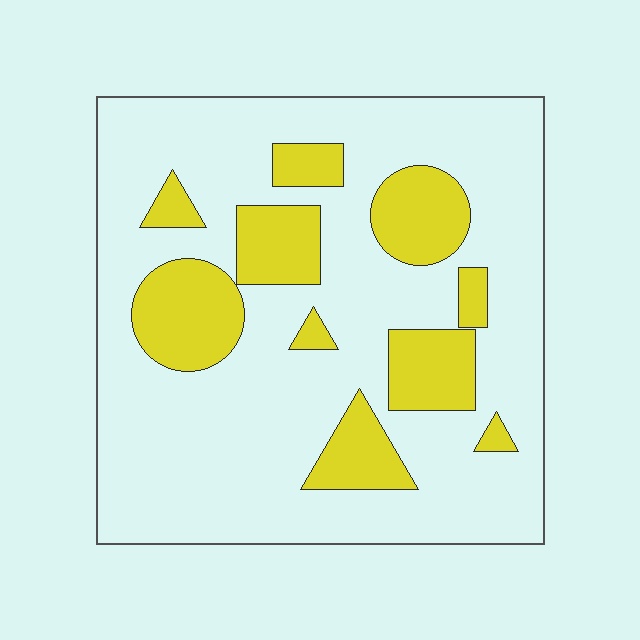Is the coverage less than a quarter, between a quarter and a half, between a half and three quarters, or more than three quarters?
Less than a quarter.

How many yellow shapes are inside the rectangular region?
10.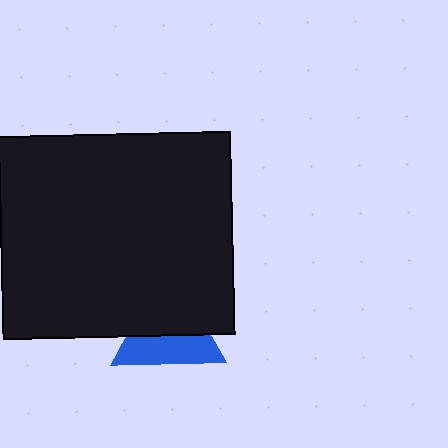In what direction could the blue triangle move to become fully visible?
The blue triangle could move down. That would shift it out from behind the black rectangle entirely.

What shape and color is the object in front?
The object in front is a black rectangle.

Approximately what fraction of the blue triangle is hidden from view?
Roughly 53% of the blue triangle is hidden behind the black rectangle.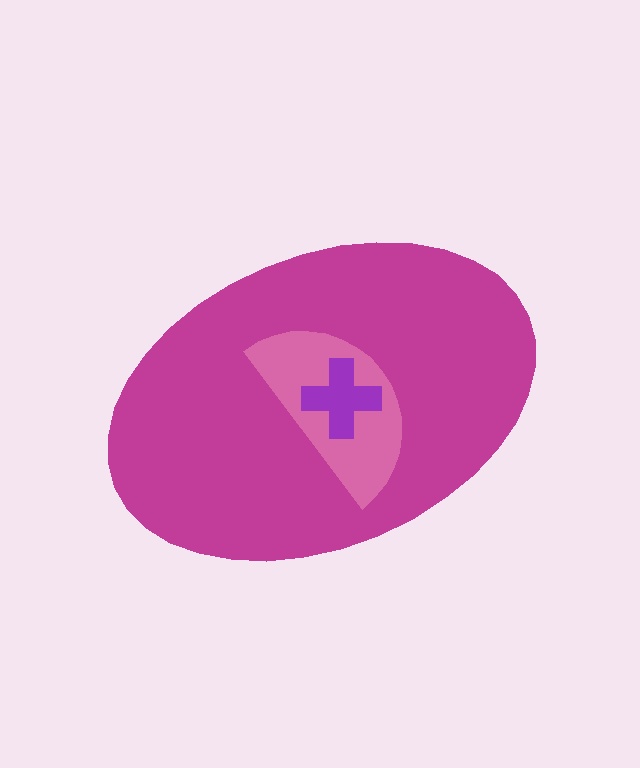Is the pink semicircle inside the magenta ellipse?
Yes.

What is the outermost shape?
The magenta ellipse.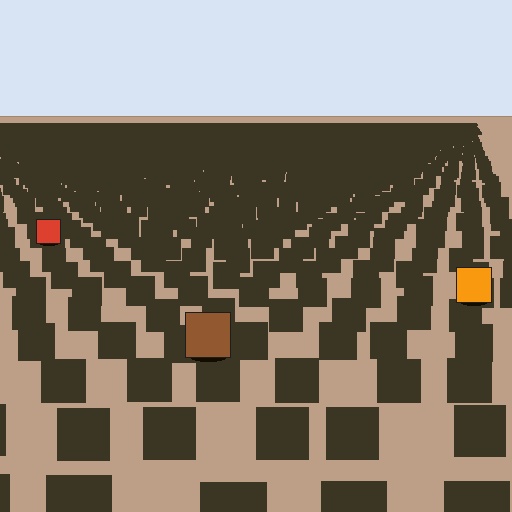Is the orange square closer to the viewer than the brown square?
No. The brown square is closer — you can tell from the texture gradient: the ground texture is coarser near it.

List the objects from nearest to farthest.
From nearest to farthest: the brown square, the orange square, the red square.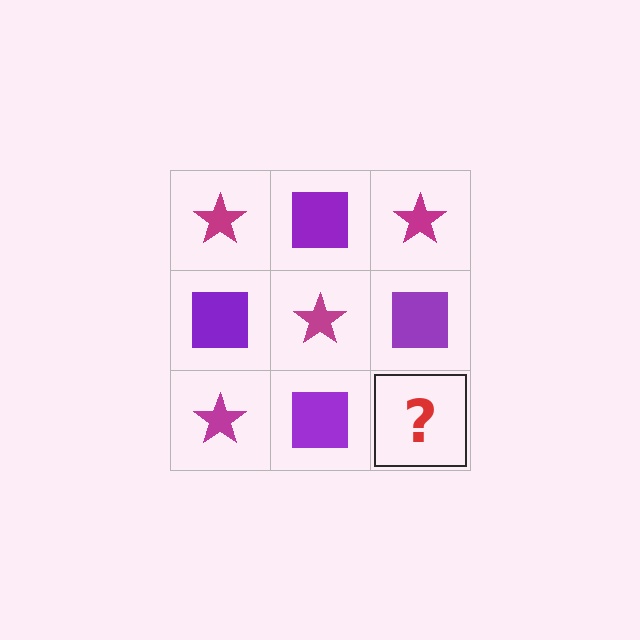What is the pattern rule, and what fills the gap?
The rule is that it alternates magenta star and purple square in a checkerboard pattern. The gap should be filled with a magenta star.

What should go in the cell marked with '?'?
The missing cell should contain a magenta star.